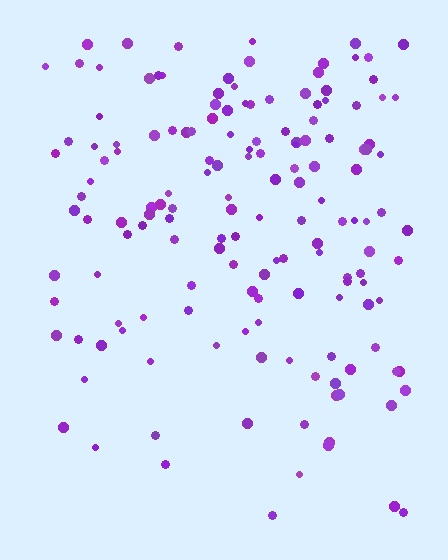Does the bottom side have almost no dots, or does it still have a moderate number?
Still a moderate number, just noticeably fewer than the top.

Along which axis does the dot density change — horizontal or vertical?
Vertical.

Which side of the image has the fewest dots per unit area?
The bottom.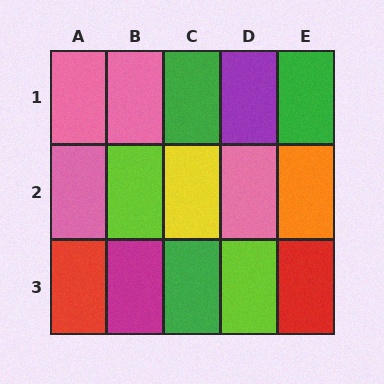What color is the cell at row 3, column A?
Red.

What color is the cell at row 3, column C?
Green.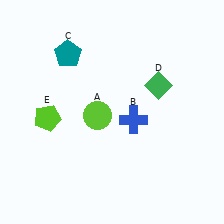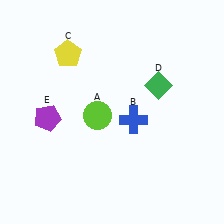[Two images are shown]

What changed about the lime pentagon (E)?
In Image 1, E is lime. In Image 2, it changed to purple.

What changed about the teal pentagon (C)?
In Image 1, C is teal. In Image 2, it changed to yellow.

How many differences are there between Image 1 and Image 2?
There are 2 differences between the two images.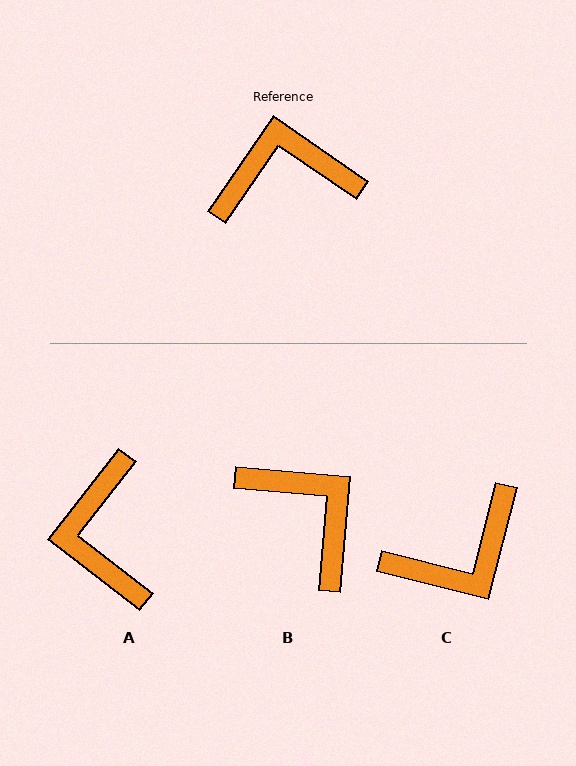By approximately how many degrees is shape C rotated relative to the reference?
Approximately 159 degrees clockwise.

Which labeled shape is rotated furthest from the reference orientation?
C, about 159 degrees away.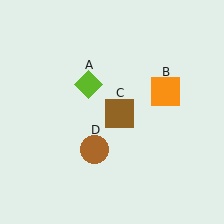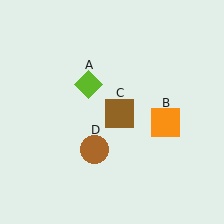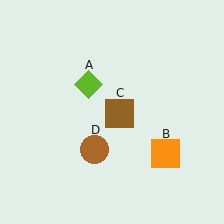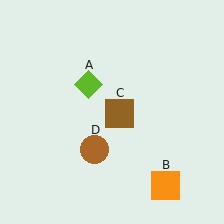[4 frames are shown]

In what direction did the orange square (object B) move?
The orange square (object B) moved down.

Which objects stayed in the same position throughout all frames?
Lime diamond (object A) and brown square (object C) and brown circle (object D) remained stationary.